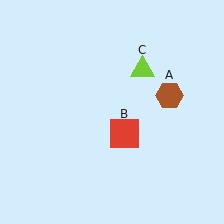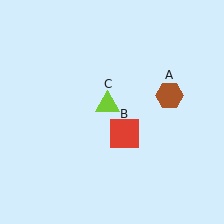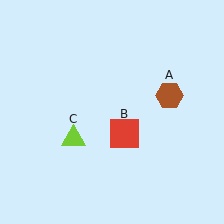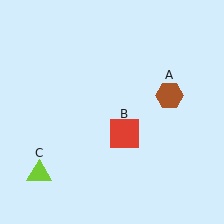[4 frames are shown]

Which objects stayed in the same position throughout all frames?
Brown hexagon (object A) and red square (object B) remained stationary.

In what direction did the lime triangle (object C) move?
The lime triangle (object C) moved down and to the left.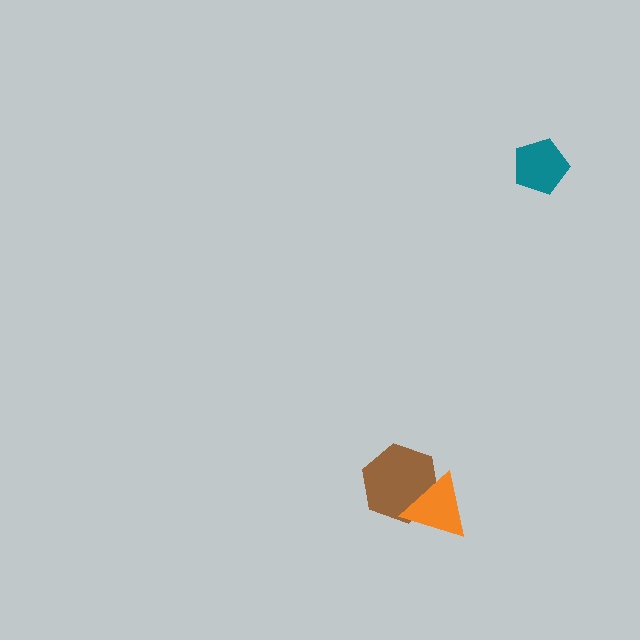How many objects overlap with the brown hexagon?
1 object overlaps with the brown hexagon.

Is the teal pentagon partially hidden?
No, no other shape covers it.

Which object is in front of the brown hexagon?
The orange triangle is in front of the brown hexagon.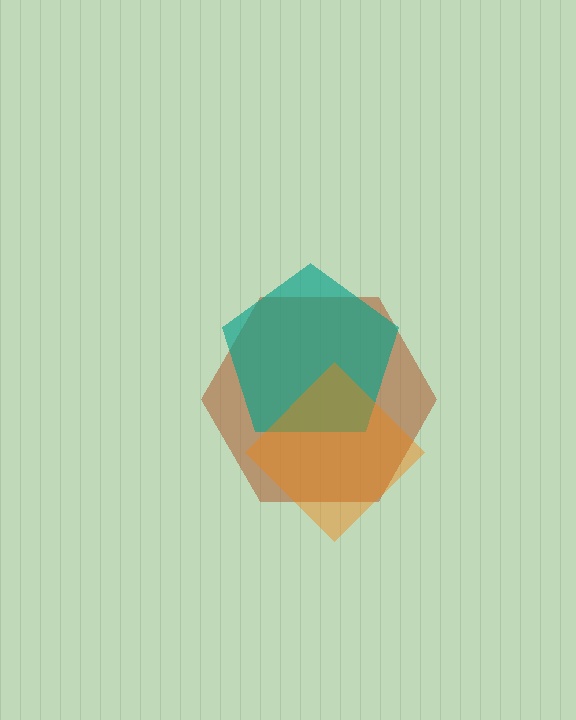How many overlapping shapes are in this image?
There are 3 overlapping shapes in the image.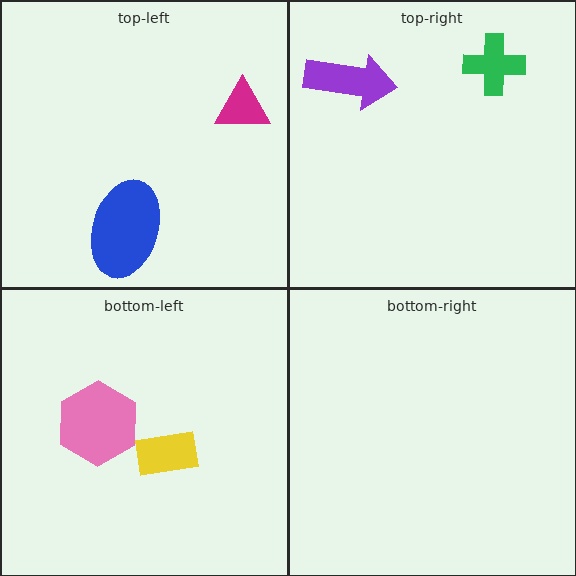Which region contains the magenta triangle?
The top-left region.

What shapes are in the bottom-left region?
The pink hexagon, the yellow rectangle.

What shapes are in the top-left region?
The blue ellipse, the magenta triangle.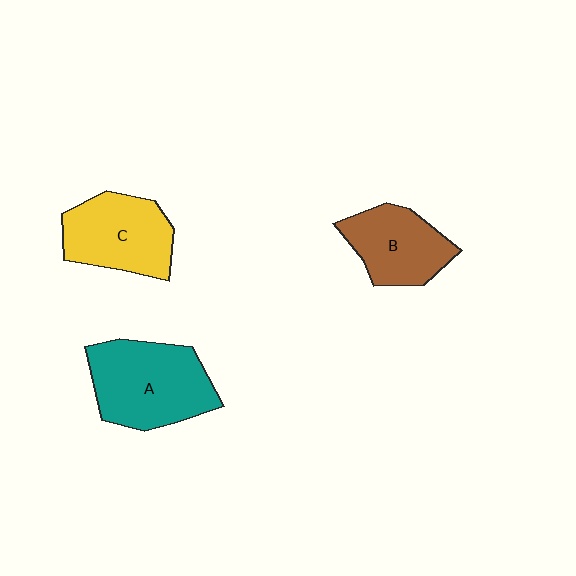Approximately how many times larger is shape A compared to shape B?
Approximately 1.4 times.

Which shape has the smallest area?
Shape B (brown).